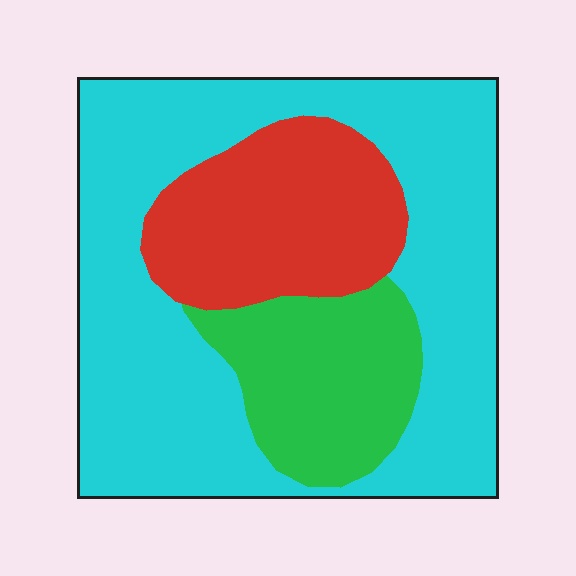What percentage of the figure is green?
Green covers around 20% of the figure.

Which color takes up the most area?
Cyan, at roughly 60%.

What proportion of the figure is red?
Red covers 22% of the figure.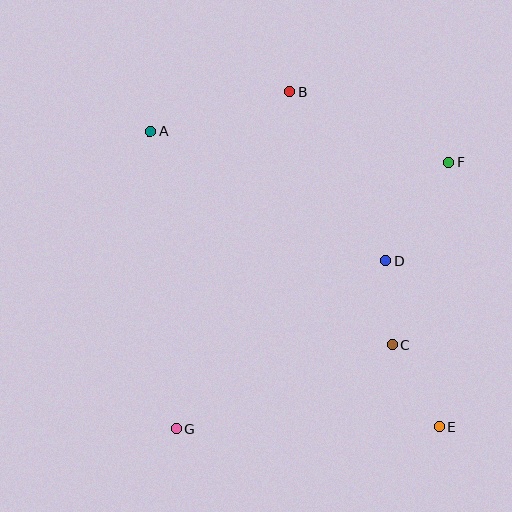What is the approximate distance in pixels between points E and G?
The distance between E and G is approximately 263 pixels.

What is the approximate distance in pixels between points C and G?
The distance between C and G is approximately 231 pixels.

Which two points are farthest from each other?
Points A and E are farthest from each other.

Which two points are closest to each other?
Points C and D are closest to each other.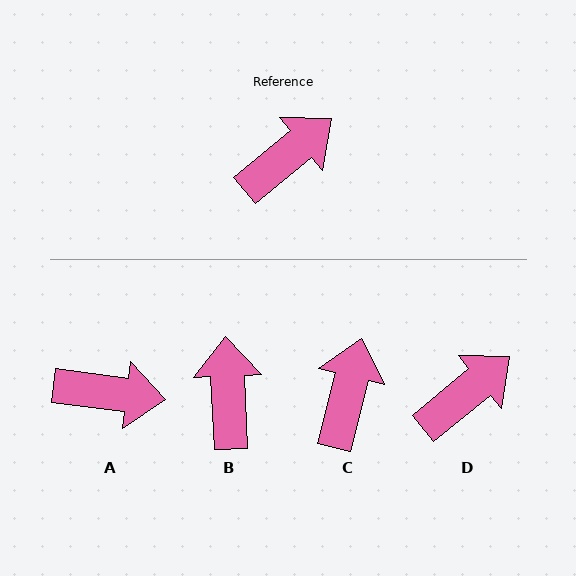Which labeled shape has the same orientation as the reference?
D.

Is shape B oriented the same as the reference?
No, it is off by about 53 degrees.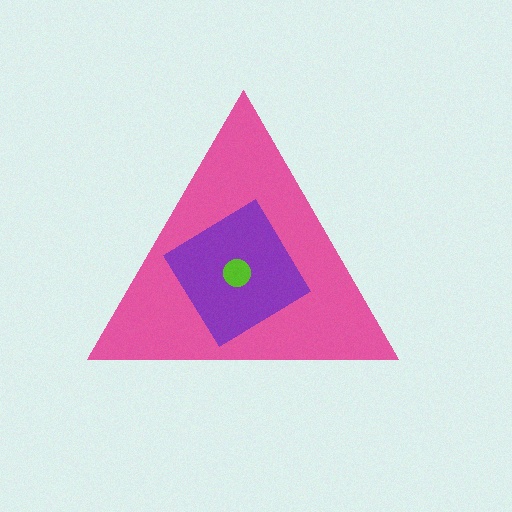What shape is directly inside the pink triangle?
The purple diamond.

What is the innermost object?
The lime circle.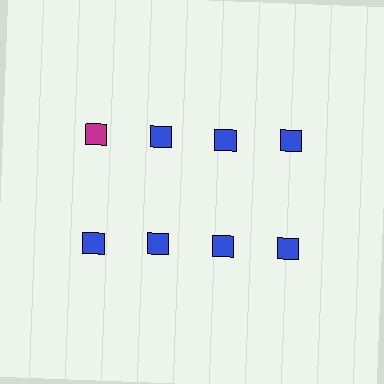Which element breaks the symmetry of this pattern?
The magenta square in the top row, leftmost column breaks the symmetry. All other shapes are blue squares.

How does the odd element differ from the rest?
It has a different color: magenta instead of blue.